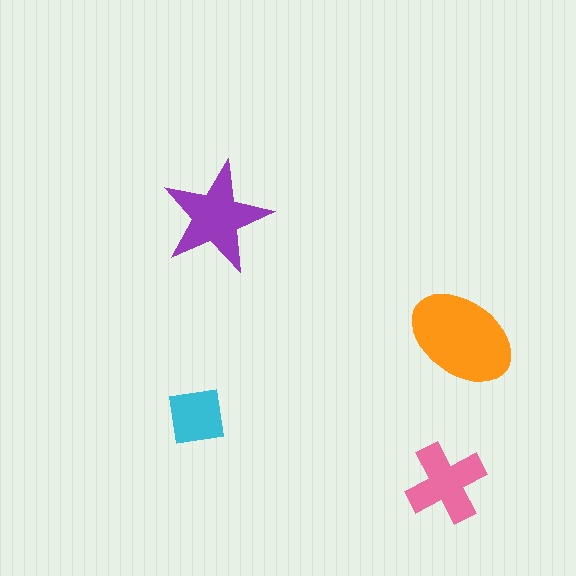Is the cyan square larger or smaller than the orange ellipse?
Smaller.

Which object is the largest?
The orange ellipse.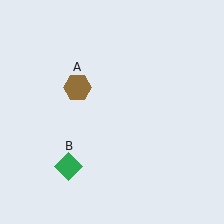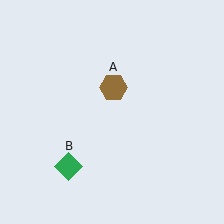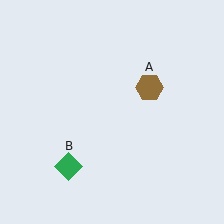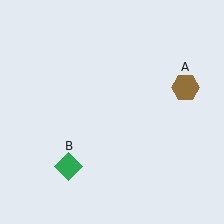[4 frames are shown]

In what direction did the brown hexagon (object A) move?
The brown hexagon (object A) moved right.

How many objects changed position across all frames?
1 object changed position: brown hexagon (object A).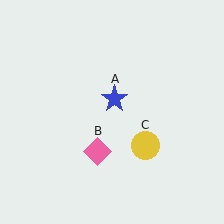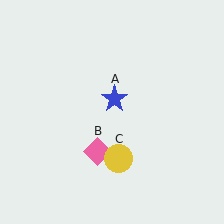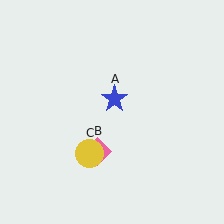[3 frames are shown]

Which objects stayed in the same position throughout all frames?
Blue star (object A) and pink diamond (object B) remained stationary.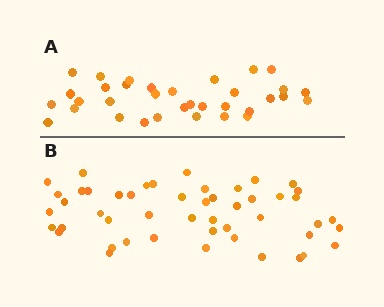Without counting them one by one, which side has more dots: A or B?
Region B (the bottom region) has more dots.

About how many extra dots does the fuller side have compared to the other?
Region B has approximately 15 more dots than region A.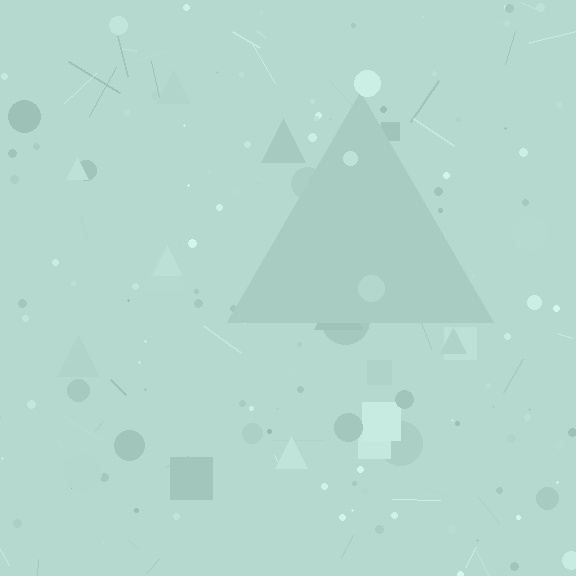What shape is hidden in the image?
A triangle is hidden in the image.